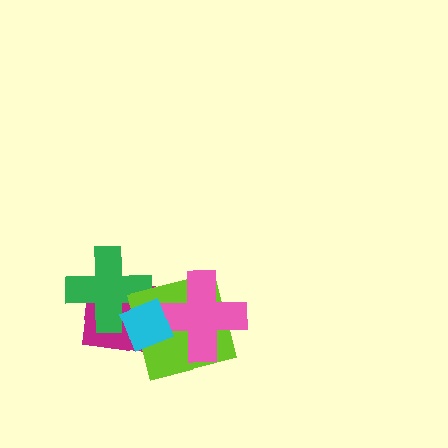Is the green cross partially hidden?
Yes, it is partially covered by another shape.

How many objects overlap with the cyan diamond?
4 objects overlap with the cyan diamond.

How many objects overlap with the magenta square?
4 objects overlap with the magenta square.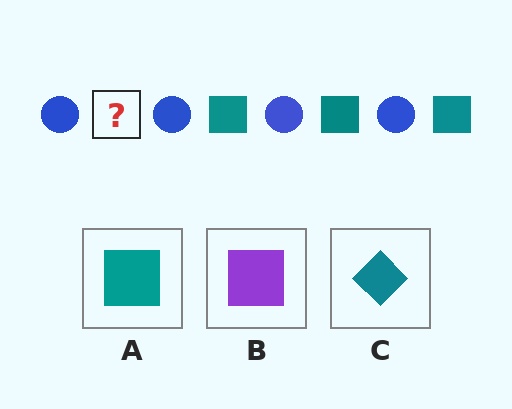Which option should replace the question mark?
Option A.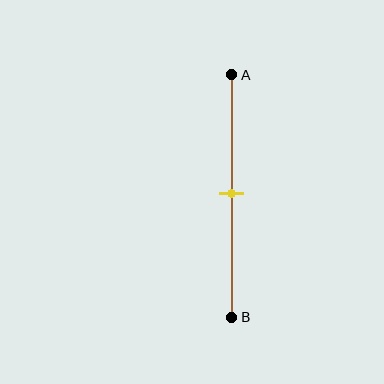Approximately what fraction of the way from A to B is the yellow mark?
The yellow mark is approximately 50% of the way from A to B.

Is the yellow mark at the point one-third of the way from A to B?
No, the mark is at about 50% from A, not at the 33% one-third point.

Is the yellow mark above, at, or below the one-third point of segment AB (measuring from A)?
The yellow mark is below the one-third point of segment AB.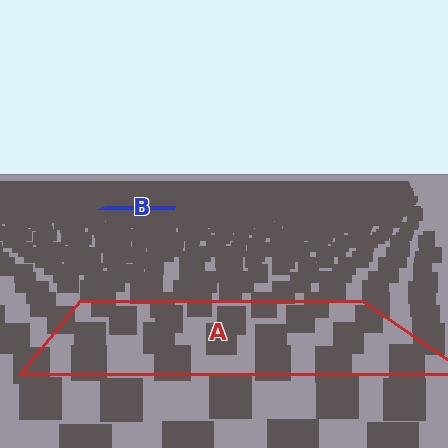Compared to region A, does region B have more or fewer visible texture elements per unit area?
Region B has more texture elements per unit area — they are packed more densely because it is farther away.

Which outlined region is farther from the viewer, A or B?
Region B is farther from the viewer — the texture elements inside it appear smaller and more densely packed.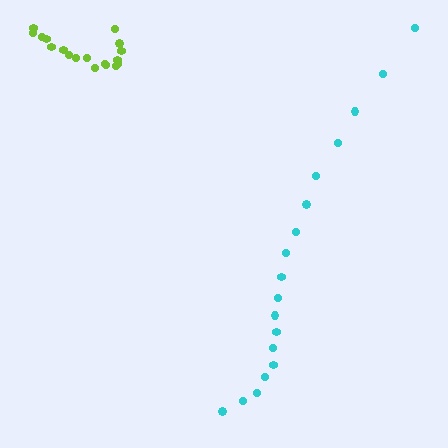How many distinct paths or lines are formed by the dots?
There are 2 distinct paths.